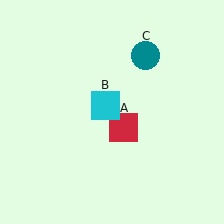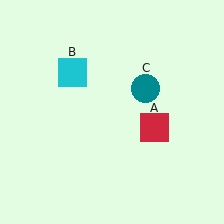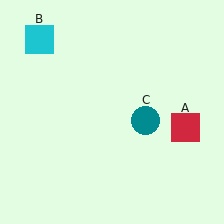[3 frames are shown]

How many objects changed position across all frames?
3 objects changed position: red square (object A), cyan square (object B), teal circle (object C).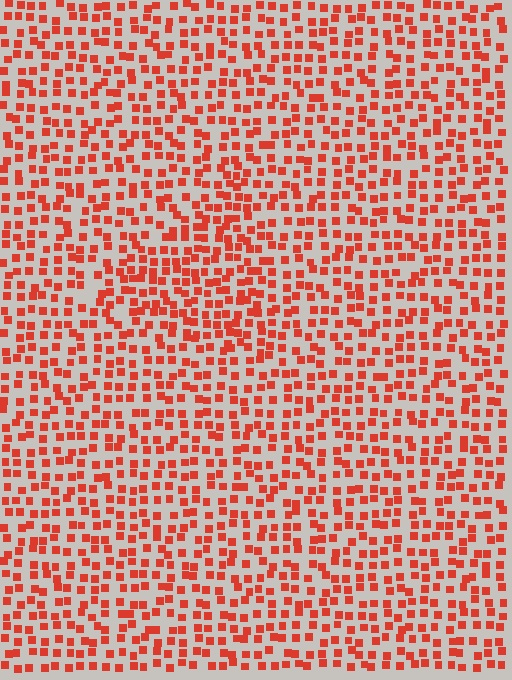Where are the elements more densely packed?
The elements are more densely packed inside the triangle boundary.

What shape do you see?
I see a triangle.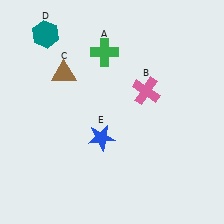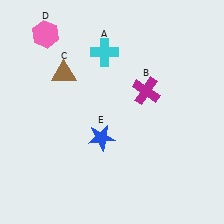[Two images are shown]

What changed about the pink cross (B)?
In Image 1, B is pink. In Image 2, it changed to magenta.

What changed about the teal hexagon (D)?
In Image 1, D is teal. In Image 2, it changed to pink.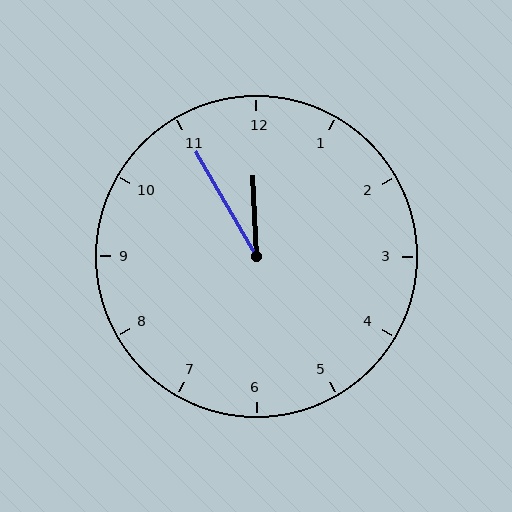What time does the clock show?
11:55.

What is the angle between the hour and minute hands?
Approximately 28 degrees.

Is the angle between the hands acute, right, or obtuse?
It is acute.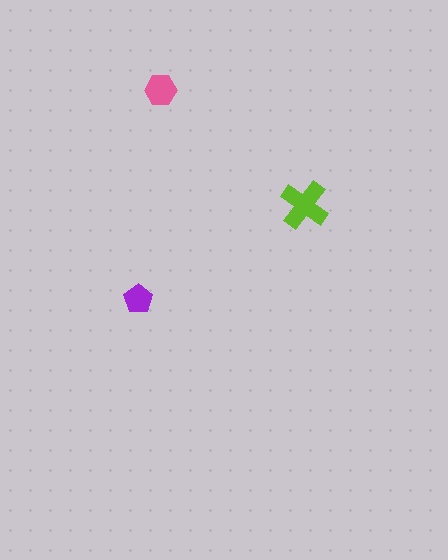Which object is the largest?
The lime cross.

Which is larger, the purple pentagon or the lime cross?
The lime cross.